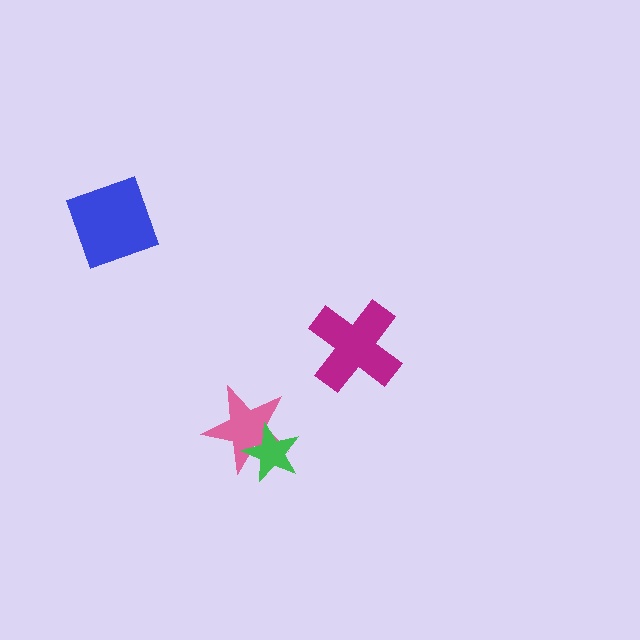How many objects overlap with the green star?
1 object overlaps with the green star.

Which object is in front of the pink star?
The green star is in front of the pink star.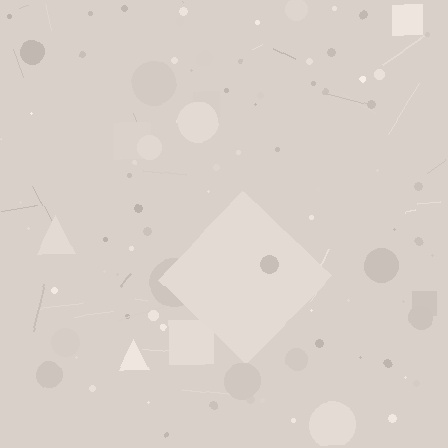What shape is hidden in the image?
A diamond is hidden in the image.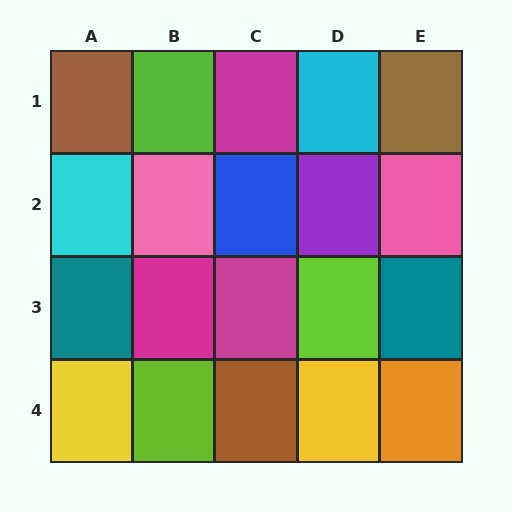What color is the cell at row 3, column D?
Lime.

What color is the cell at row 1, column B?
Lime.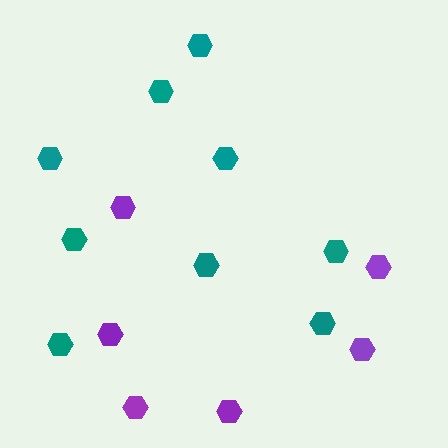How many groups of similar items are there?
There are 2 groups: one group of teal hexagons (9) and one group of purple hexagons (6).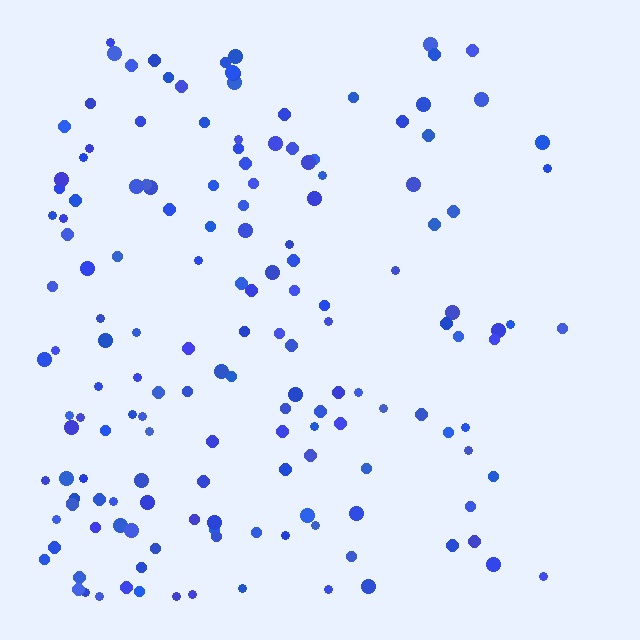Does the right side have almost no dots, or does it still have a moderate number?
Still a moderate number, just noticeably fewer than the left.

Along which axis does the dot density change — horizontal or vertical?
Horizontal.